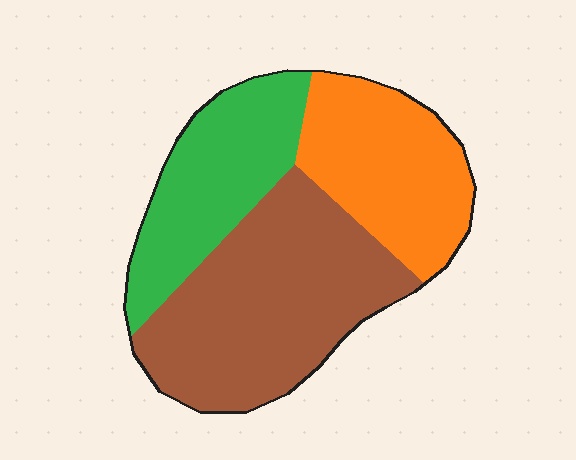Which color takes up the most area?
Brown, at roughly 45%.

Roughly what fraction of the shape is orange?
Orange covers around 30% of the shape.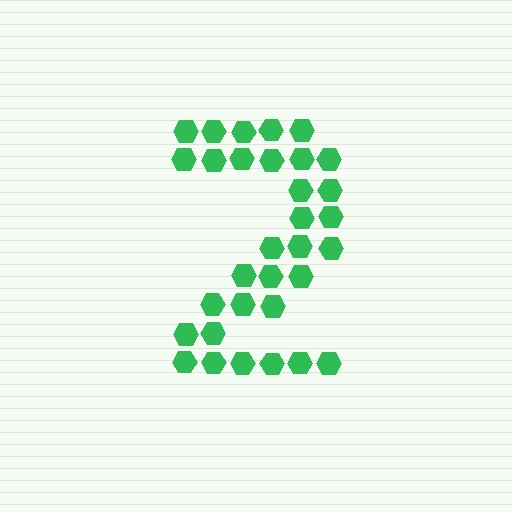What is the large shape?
The large shape is the digit 2.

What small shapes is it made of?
It is made of small hexagons.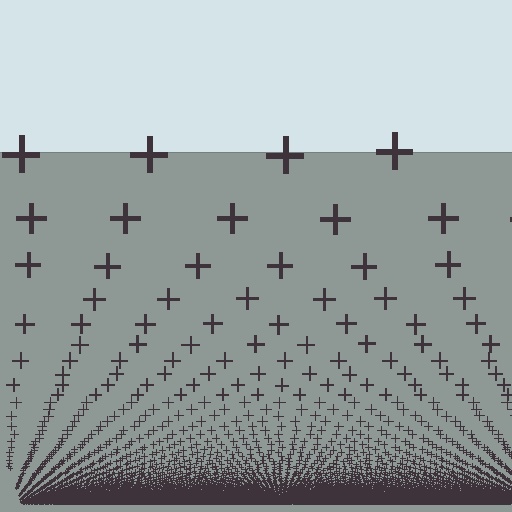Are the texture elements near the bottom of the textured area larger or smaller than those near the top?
Smaller. The gradient is inverted — elements near the bottom are smaller and denser.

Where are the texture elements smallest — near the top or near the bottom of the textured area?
Near the bottom.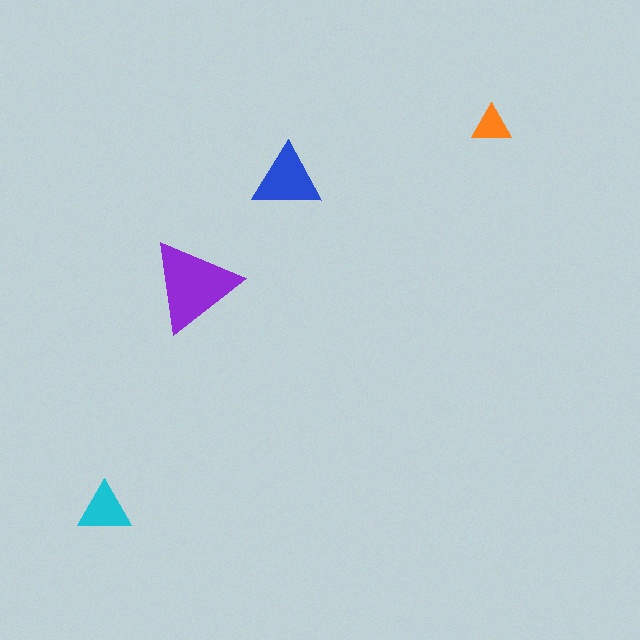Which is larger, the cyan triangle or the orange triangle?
The cyan one.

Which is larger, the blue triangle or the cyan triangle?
The blue one.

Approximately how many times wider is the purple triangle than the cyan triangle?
About 1.5 times wider.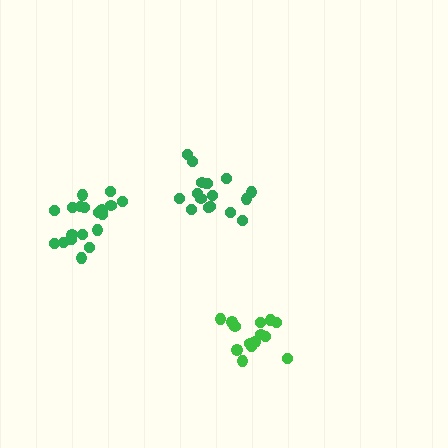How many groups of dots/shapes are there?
There are 3 groups.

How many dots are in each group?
Group 1: 14 dots, Group 2: 17 dots, Group 3: 19 dots (50 total).